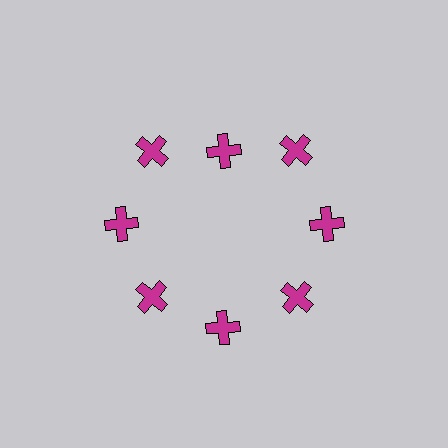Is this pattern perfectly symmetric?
No. The 8 magenta crosses are arranged in a ring, but one element near the 12 o'clock position is pulled inward toward the center, breaking the 8-fold rotational symmetry.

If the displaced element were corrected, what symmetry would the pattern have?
It would have 8-fold rotational symmetry — the pattern would map onto itself every 45 degrees.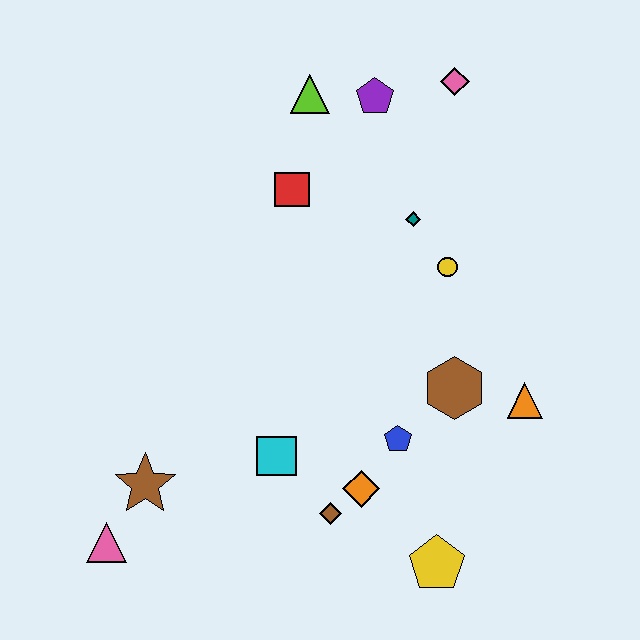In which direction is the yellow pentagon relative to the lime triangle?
The yellow pentagon is below the lime triangle.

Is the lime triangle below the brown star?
No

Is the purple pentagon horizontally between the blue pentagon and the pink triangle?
Yes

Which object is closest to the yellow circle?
The teal diamond is closest to the yellow circle.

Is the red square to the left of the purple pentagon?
Yes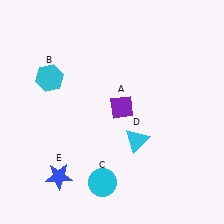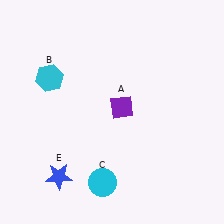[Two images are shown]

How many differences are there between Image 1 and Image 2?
There is 1 difference between the two images.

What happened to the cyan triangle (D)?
The cyan triangle (D) was removed in Image 2. It was in the bottom-right area of Image 1.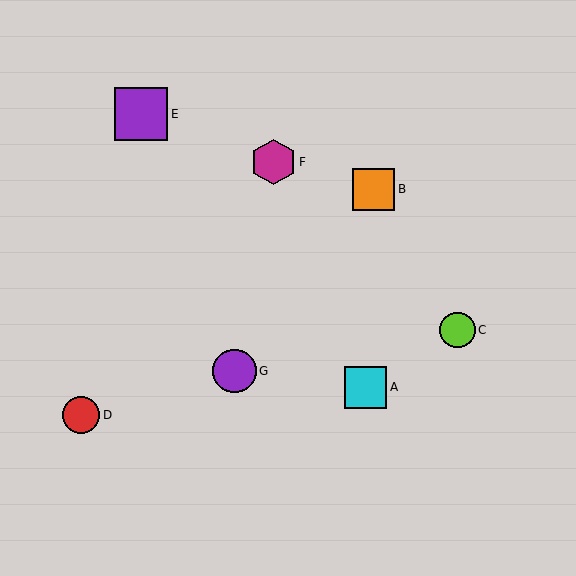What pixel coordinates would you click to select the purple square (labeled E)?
Click at (141, 114) to select the purple square E.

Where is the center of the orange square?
The center of the orange square is at (374, 189).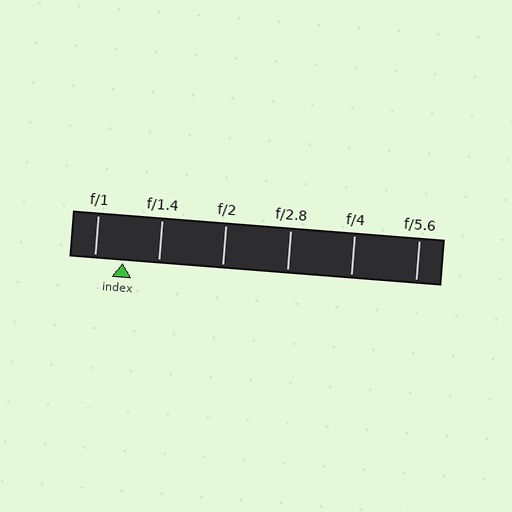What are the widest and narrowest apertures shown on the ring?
The widest aperture shown is f/1 and the narrowest is f/5.6.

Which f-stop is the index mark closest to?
The index mark is closest to f/1.